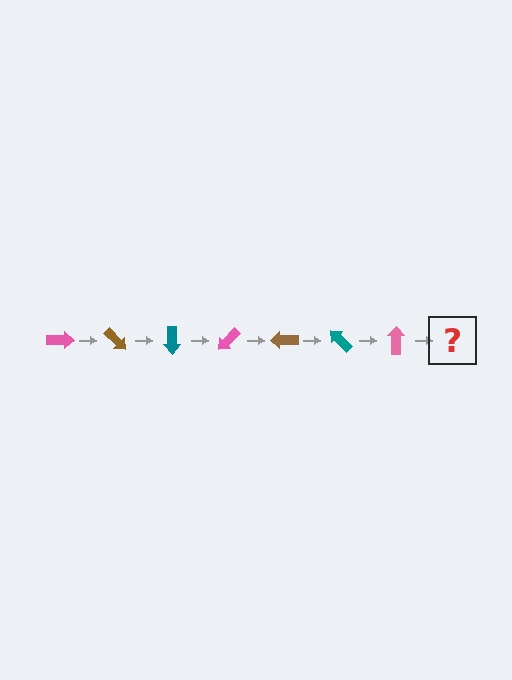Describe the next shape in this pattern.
It should be a brown arrow, rotated 315 degrees from the start.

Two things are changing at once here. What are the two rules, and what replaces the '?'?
The two rules are that it rotates 45 degrees each step and the color cycles through pink, brown, and teal. The '?' should be a brown arrow, rotated 315 degrees from the start.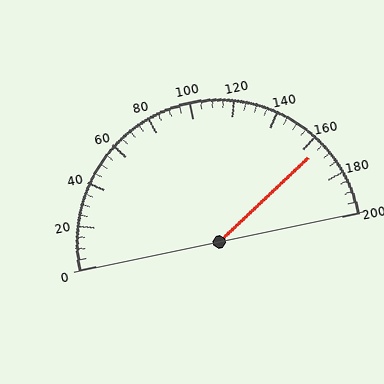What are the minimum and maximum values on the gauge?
The gauge ranges from 0 to 200.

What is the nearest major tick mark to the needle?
The nearest major tick mark is 160.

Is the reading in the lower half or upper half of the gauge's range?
The reading is in the upper half of the range (0 to 200).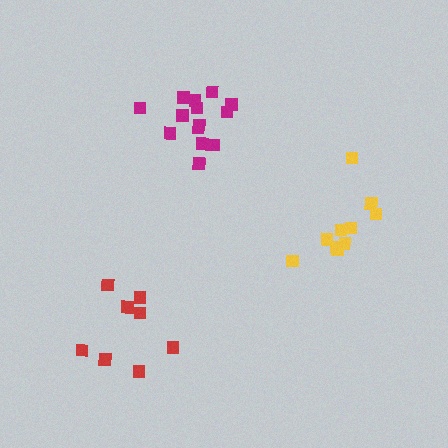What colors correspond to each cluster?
The clusters are colored: magenta, red, yellow.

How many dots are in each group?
Group 1: 14 dots, Group 2: 8 dots, Group 3: 10 dots (32 total).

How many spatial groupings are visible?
There are 3 spatial groupings.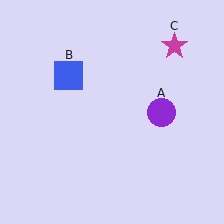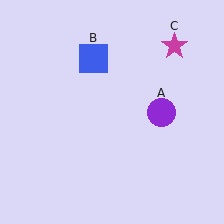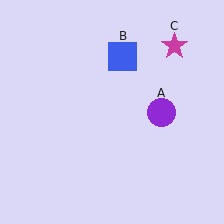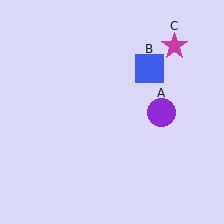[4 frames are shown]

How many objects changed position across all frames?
1 object changed position: blue square (object B).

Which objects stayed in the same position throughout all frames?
Purple circle (object A) and magenta star (object C) remained stationary.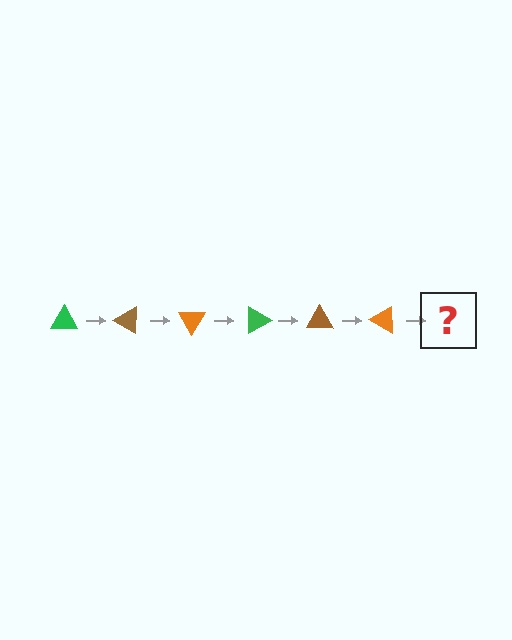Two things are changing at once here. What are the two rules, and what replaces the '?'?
The two rules are that it rotates 30 degrees each step and the color cycles through green, brown, and orange. The '?' should be a green triangle, rotated 180 degrees from the start.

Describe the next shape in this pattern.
It should be a green triangle, rotated 180 degrees from the start.